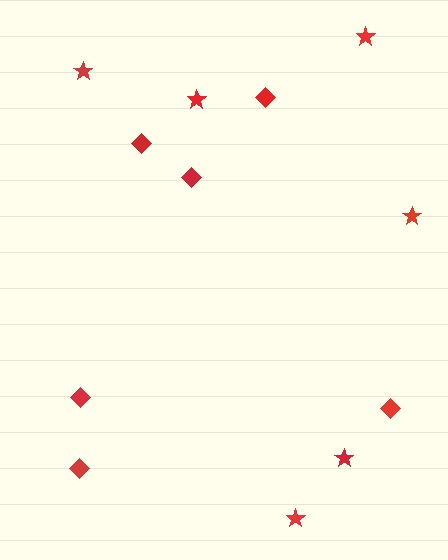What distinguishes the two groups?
There are 2 groups: one group of stars (6) and one group of diamonds (6).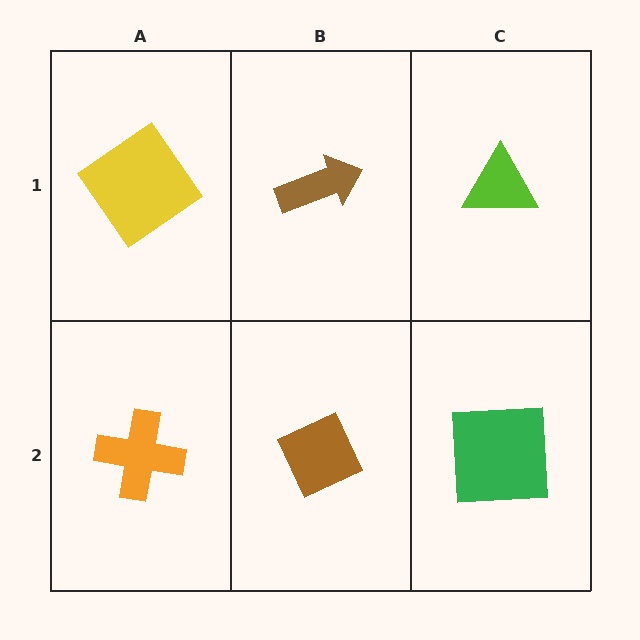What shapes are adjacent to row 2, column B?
A brown arrow (row 1, column B), an orange cross (row 2, column A), a green square (row 2, column C).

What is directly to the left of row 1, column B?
A yellow diamond.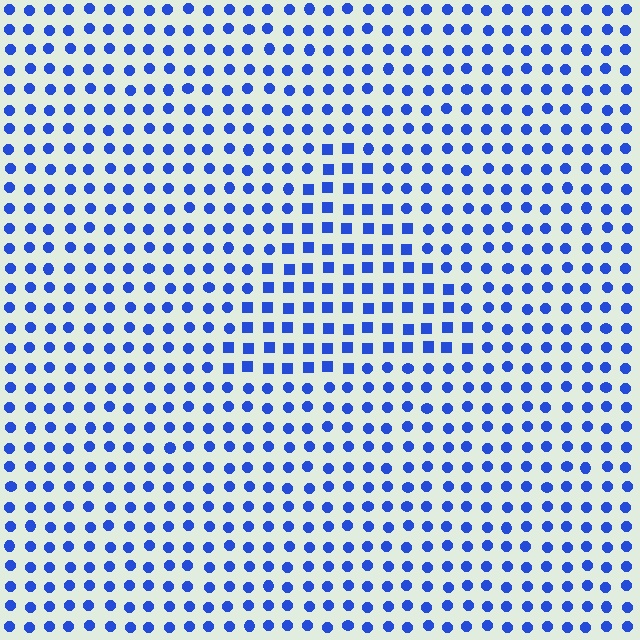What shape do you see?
I see a triangle.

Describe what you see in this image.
The image is filled with small blue elements arranged in a uniform grid. A triangle-shaped region contains squares, while the surrounding area contains circles. The boundary is defined purely by the change in element shape.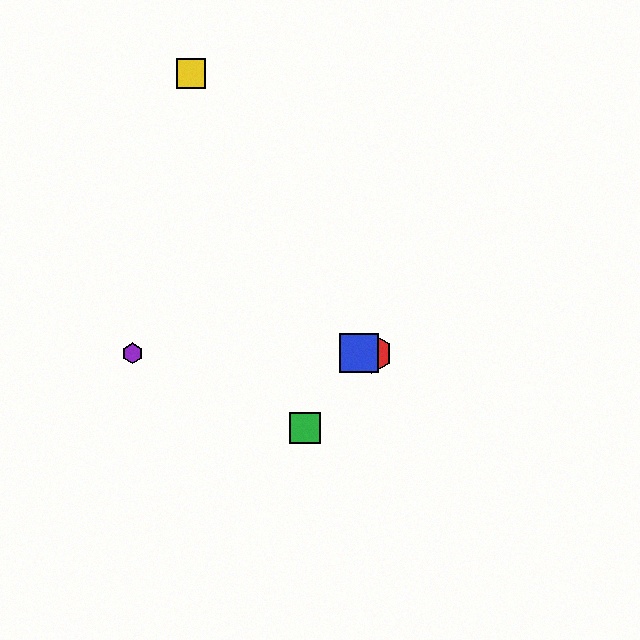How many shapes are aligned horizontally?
3 shapes (the red hexagon, the blue square, the purple hexagon) are aligned horizontally.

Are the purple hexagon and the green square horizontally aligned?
No, the purple hexagon is at y≈353 and the green square is at y≈428.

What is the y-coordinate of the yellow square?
The yellow square is at y≈73.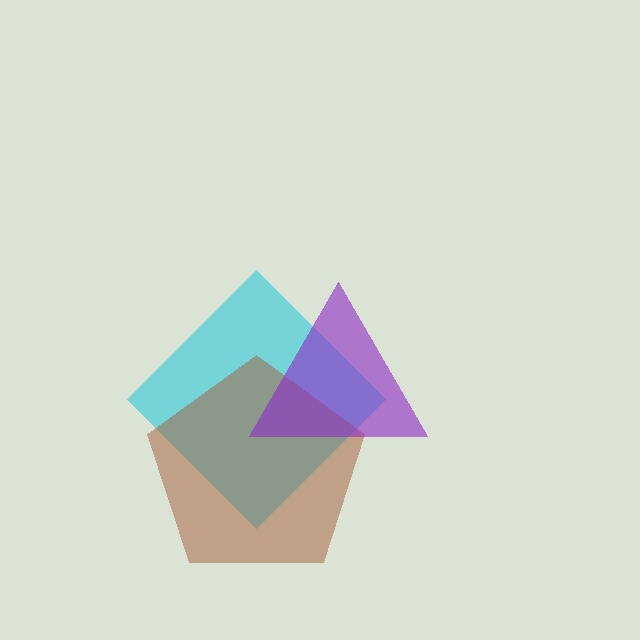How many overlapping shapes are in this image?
There are 3 overlapping shapes in the image.